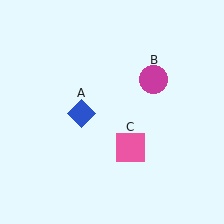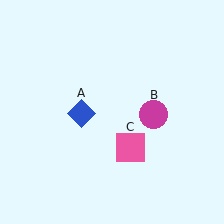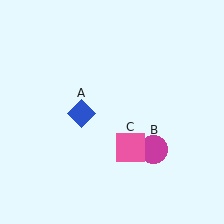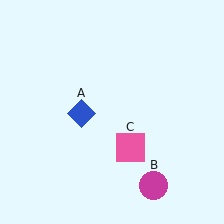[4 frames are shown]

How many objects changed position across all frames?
1 object changed position: magenta circle (object B).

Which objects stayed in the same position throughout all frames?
Blue diamond (object A) and pink square (object C) remained stationary.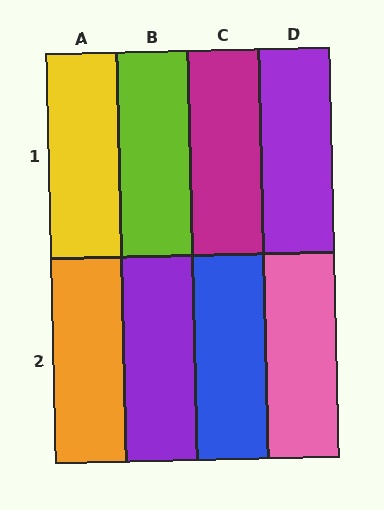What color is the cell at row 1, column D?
Purple.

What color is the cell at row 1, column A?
Yellow.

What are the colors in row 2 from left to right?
Orange, purple, blue, pink.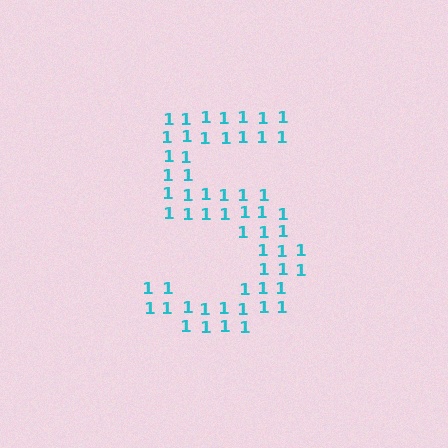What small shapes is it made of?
It is made of small digit 1's.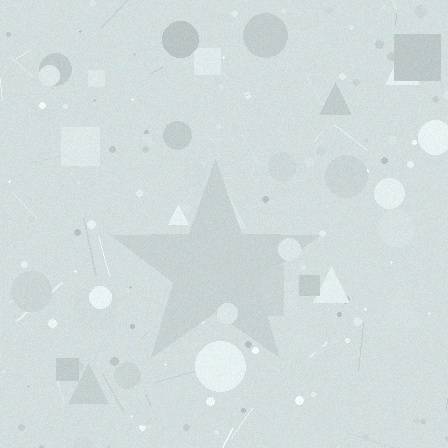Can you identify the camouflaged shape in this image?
The camouflaged shape is a star.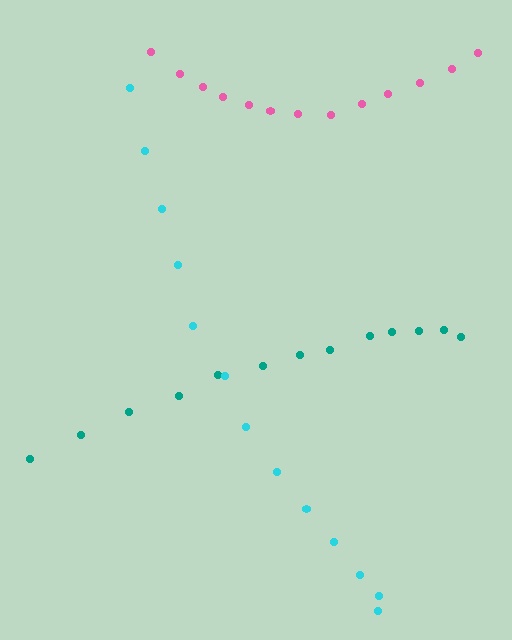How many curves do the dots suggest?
There are 3 distinct paths.